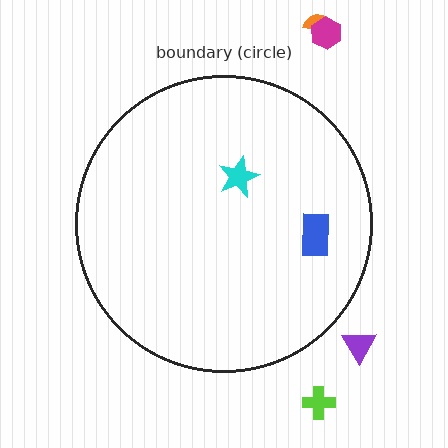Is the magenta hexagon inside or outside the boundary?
Outside.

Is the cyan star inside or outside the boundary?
Inside.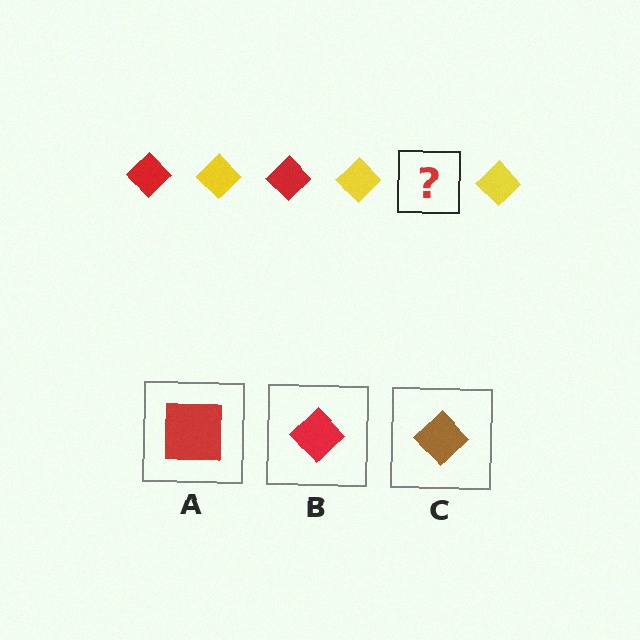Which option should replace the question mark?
Option B.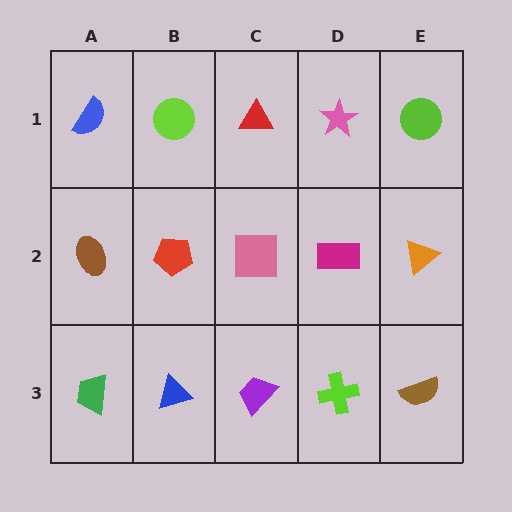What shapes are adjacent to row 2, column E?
A lime circle (row 1, column E), a brown semicircle (row 3, column E), a magenta rectangle (row 2, column D).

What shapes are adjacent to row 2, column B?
A lime circle (row 1, column B), a blue triangle (row 3, column B), a brown ellipse (row 2, column A), a pink square (row 2, column C).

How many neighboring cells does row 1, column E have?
2.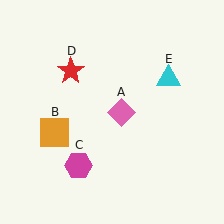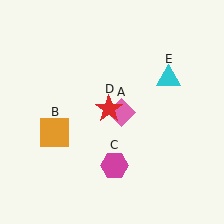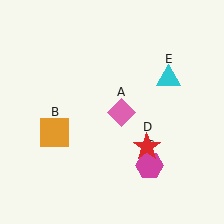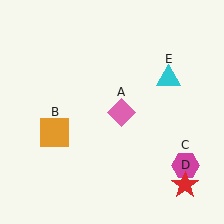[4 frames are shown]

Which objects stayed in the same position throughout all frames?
Pink diamond (object A) and orange square (object B) and cyan triangle (object E) remained stationary.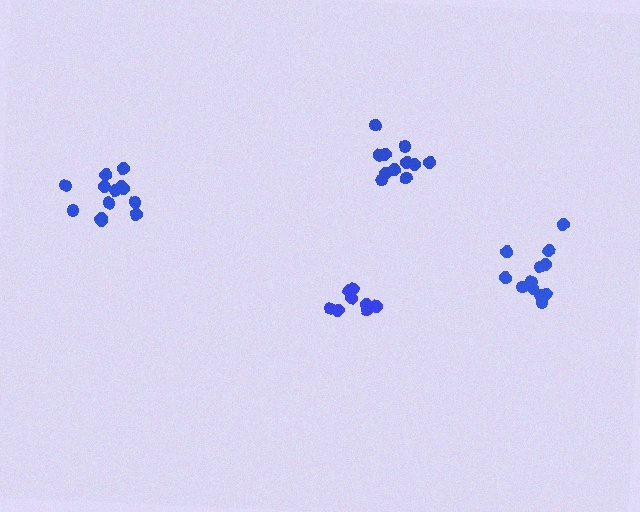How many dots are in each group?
Group 1: 11 dots, Group 2: 13 dots, Group 3: 8 dots, Group 4: 12 dots (44 total).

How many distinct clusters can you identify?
There are 4 distinct clusters.